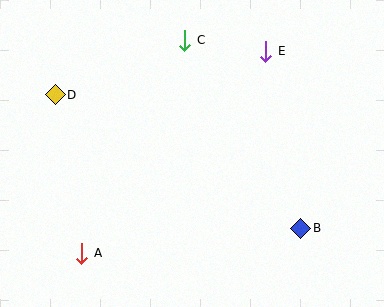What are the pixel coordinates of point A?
Point A is at (82, 253).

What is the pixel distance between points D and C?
The distance between D and C is 141 pixels.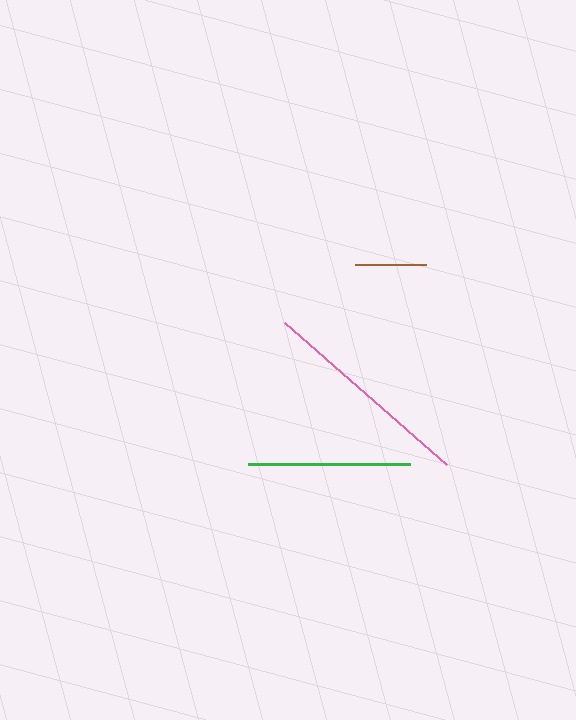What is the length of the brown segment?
The brown segment is approximately 71 pixels long.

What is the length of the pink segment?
The pink segment is approximately 215 pixels long.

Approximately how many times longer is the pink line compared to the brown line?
The pink line is approximately 3.1 times the length of the brown line.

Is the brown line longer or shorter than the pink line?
The pink line is longer than the brown line.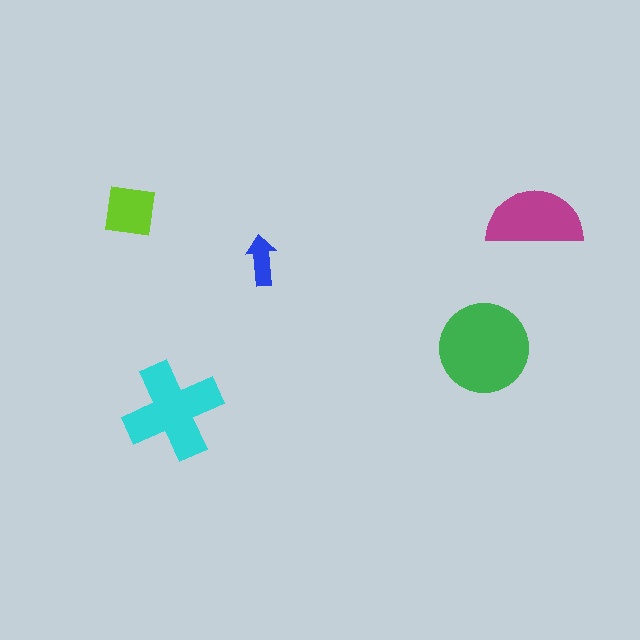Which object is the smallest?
The blue arrow.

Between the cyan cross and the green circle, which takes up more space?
The green circle.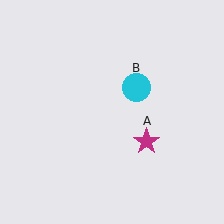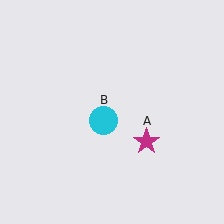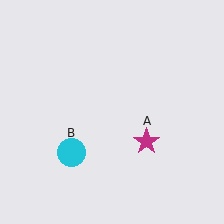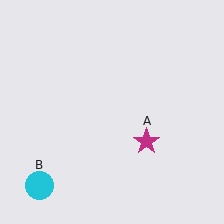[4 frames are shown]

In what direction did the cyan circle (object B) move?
The cyan circle (object B) moved down and to the left.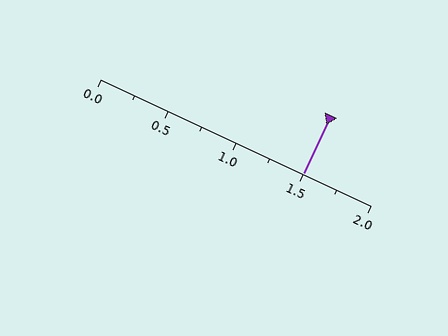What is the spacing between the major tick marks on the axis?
The major ticks are spaced 0.5 apart.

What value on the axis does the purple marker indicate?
The marker indicates approximately 1.5.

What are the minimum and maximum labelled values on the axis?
The axis runs from 0.0 to 2.0.